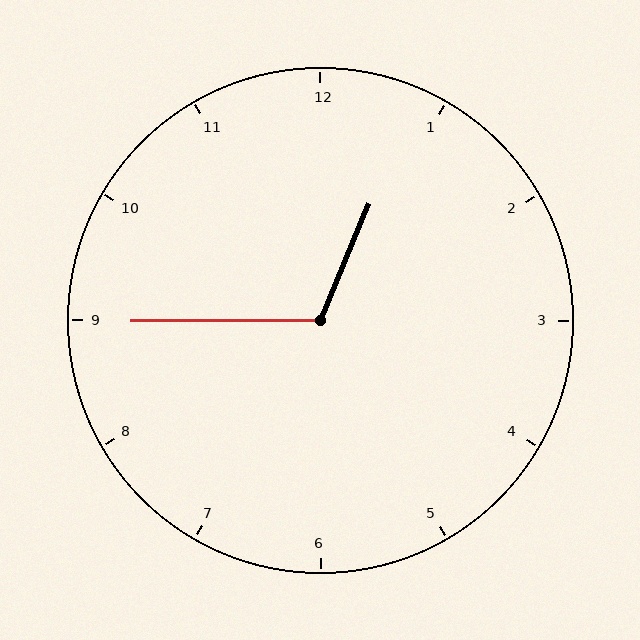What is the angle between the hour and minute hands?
Approximately 112 degrees.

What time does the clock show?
12:45.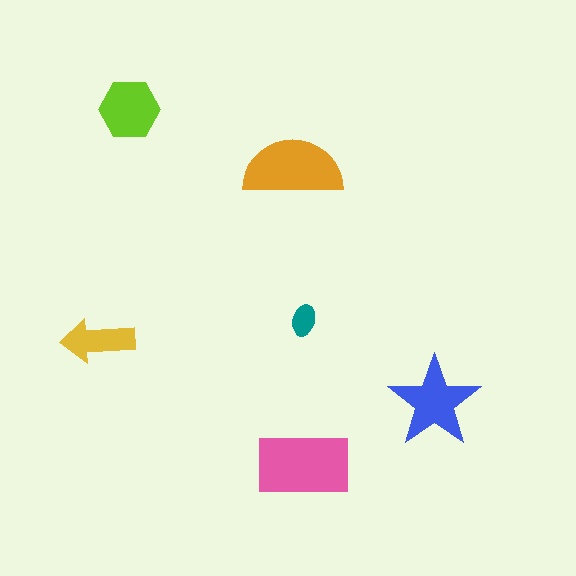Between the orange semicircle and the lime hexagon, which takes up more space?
The orange semicircle.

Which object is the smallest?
The teal ellipse.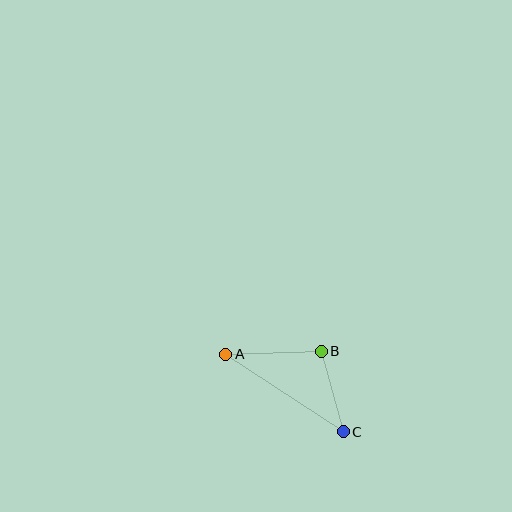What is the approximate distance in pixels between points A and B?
The distance between A and B is approximately 96 pixels.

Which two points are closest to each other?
Points B and C are closest to each other.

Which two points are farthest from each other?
Points A and C are farthest from each other.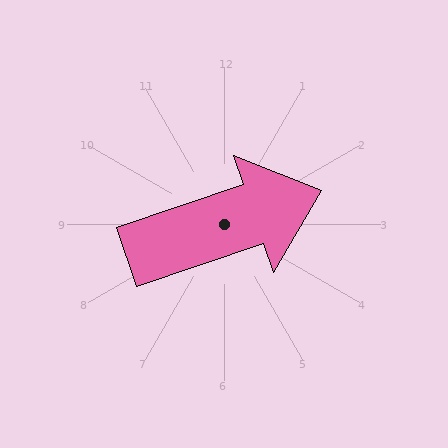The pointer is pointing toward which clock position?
Roughly 2 o'clock.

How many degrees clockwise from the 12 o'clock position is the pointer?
Approximately 71 degrees.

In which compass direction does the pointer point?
East.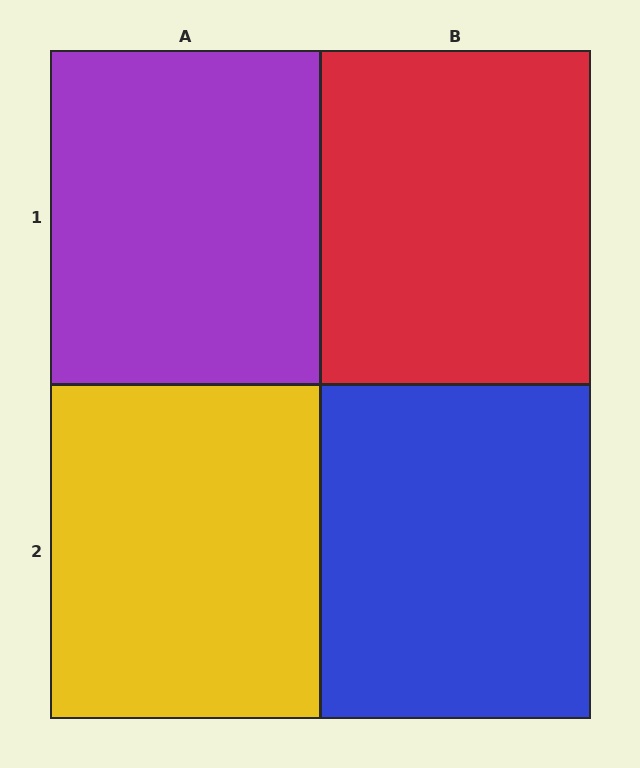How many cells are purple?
1 cell is purple.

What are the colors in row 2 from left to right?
Yellow, blue.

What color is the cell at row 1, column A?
Purple.